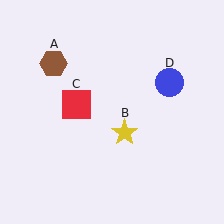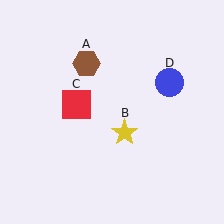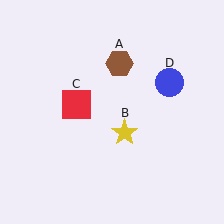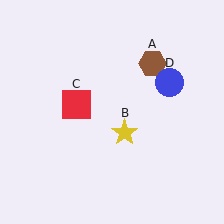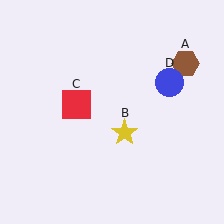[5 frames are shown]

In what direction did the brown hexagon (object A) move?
The brown hexagon (object A) moved right.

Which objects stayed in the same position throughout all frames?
Yellow star (object B) and red square (object C) and blue circle (object D) remained stationary.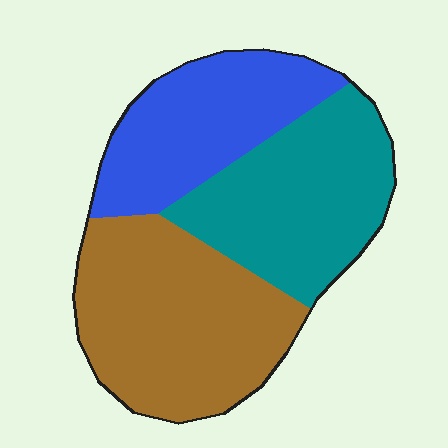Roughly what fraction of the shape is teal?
Teal takes up about one third (1/3) of the shape.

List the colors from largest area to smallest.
From largest to smallest: brown, teal, blue.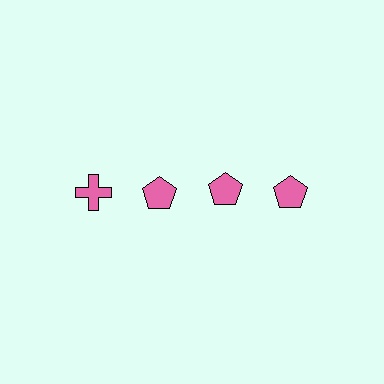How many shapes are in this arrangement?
There are 4 shapes arranged in a grid pattern.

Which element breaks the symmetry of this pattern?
The pink cross in the top row, leftmost column breaks the symmetry. All other shapes are pink pentagons.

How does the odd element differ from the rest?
It has a different shape: cross instead of pentagon.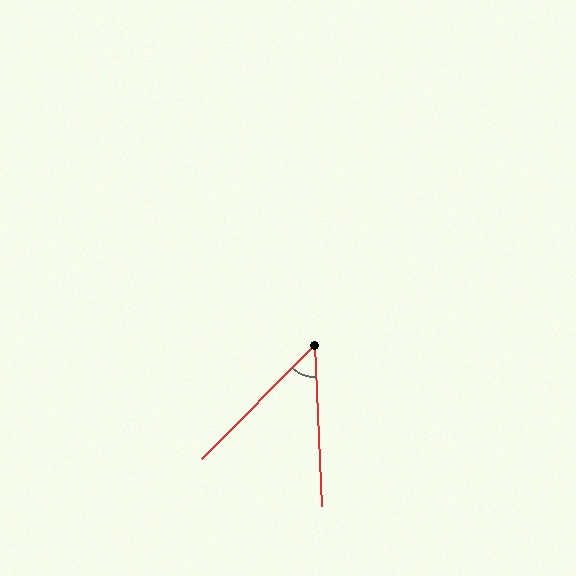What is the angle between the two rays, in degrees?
Approximately 47 degrees.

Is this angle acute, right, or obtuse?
It is acute.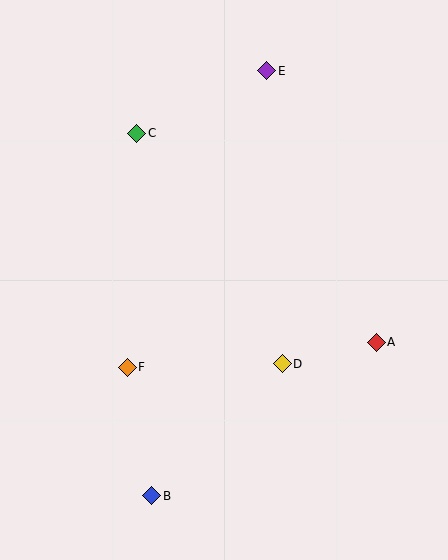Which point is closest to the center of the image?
Point D at (282, 364) is closest to the center.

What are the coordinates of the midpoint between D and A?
The midpoint between D and A is at (329, 353).